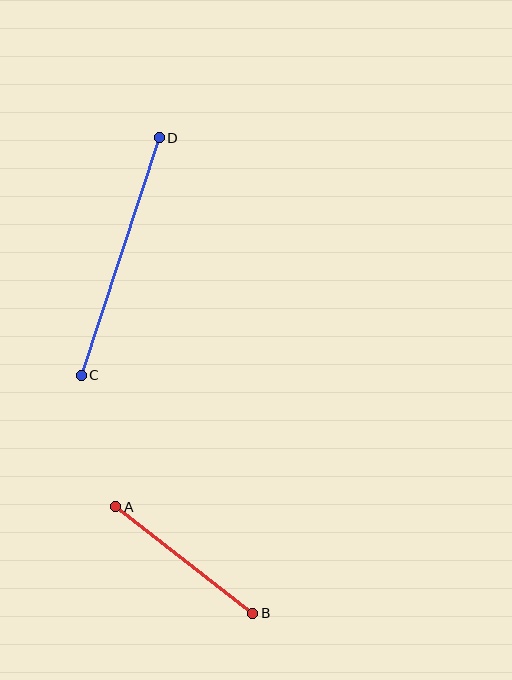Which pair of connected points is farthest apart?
Points C and D are farthest apart.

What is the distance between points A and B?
The distance is approximately 173 pixels.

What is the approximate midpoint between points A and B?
The midpoint is at approximately (184, 560) pixels.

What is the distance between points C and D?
The distance is approximately 250 pixels.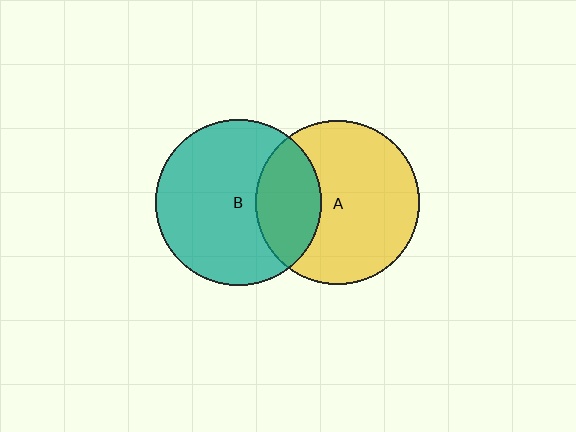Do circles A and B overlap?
Yes.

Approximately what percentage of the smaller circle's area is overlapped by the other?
Approximately 30%.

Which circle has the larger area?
Circle B (teal).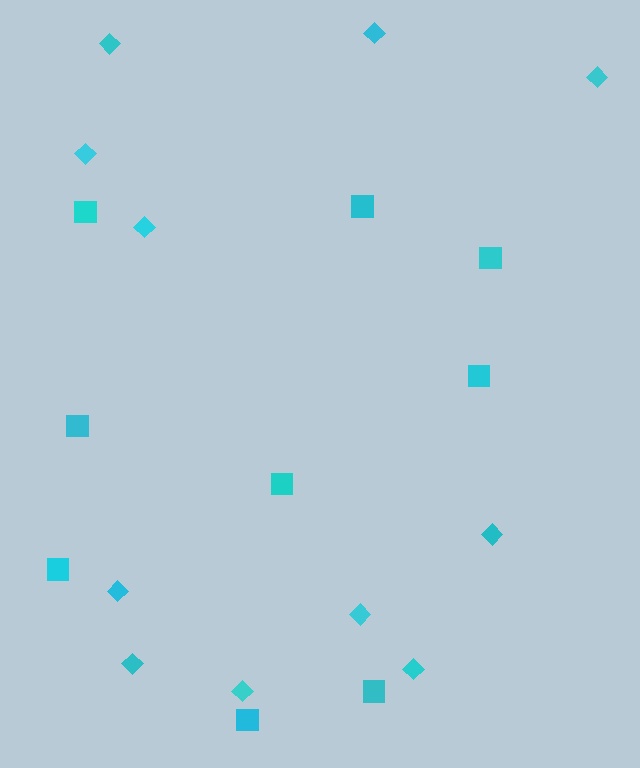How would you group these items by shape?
There are 2 groups: one group of diamonds (11) and one group of squares (9).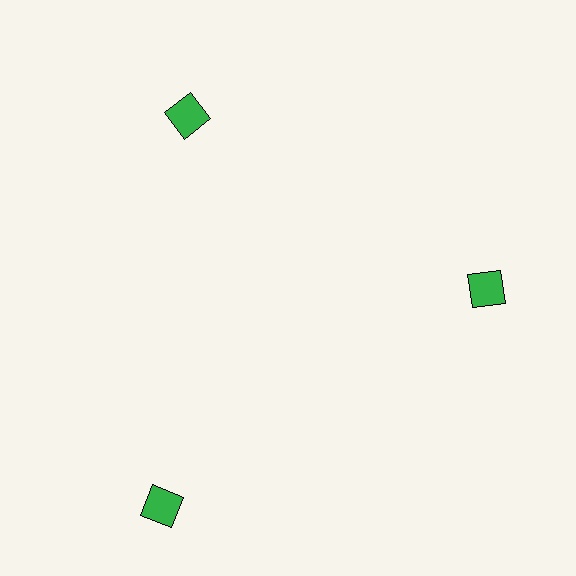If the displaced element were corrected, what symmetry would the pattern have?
It would have 3-fold rotational symmetry — the pattern would map onto itself every 120 degrees.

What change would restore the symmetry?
The symmetry would be restored by moving it inward, back onto the ring so that all 3 squares sit at equal angles and equal distance from the center.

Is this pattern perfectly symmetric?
No. The 3 green squares are arranged in a ring, but one element near the 7 o'clock position is pushed outward from the center, breaking the 3-fold rotational symmetry.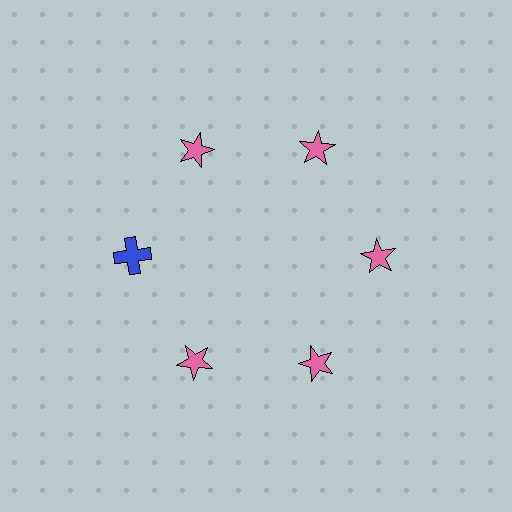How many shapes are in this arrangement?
There are 6 shapes arranged in a ring pattern.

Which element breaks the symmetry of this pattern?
The blue cross at roughly the 9 o'clock position breaks the symmetry. All other shapes are pink stars.